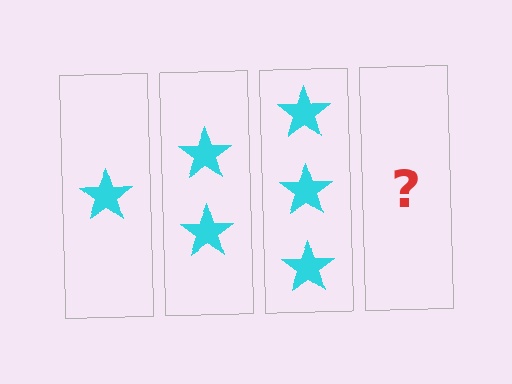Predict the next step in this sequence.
The next step is 4 stars.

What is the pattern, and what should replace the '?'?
The pattern is that each step adds one more star. The '?' should be 4 stars.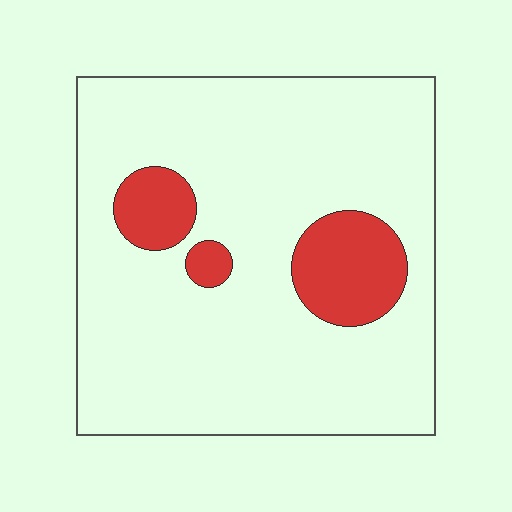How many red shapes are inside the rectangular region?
3.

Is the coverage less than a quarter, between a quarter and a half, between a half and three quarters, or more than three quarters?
Less than a quarter.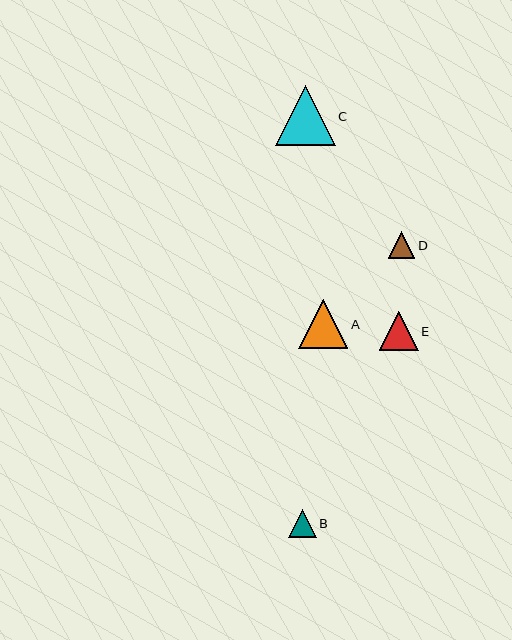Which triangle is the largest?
Triangle C is the largest with a size of approximately 60 pixels.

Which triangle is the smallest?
Triangle D is the smallest with a size of approximately 27 pixels.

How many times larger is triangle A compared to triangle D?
Triangle A is approximately 1.8 times the size of triangle D.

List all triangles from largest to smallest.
From largest to smallest: C, A, E, B, D.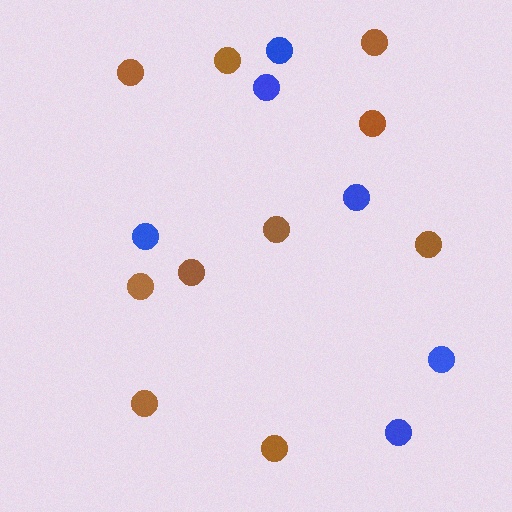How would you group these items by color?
There are 2 groups: one group of brown circles (10) and one group of blue circles (6).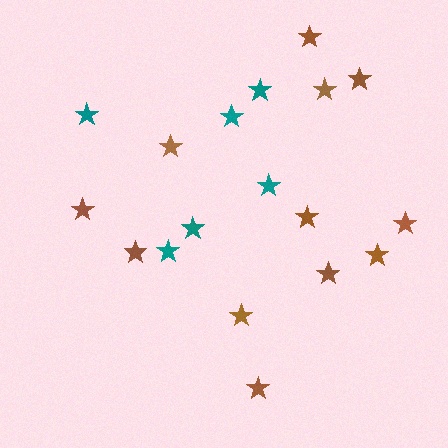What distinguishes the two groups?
There are 2 groups: one group of teal stars (6) and one group of brown stars (12).